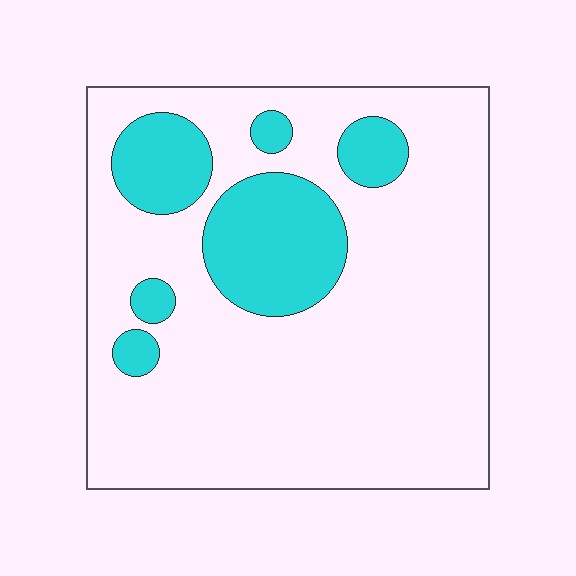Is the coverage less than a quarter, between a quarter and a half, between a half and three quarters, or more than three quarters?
Less than a quarter.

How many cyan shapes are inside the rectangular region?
6.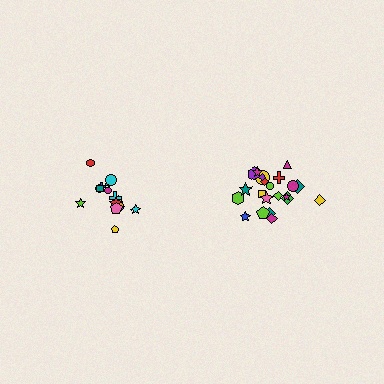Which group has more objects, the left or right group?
The right group.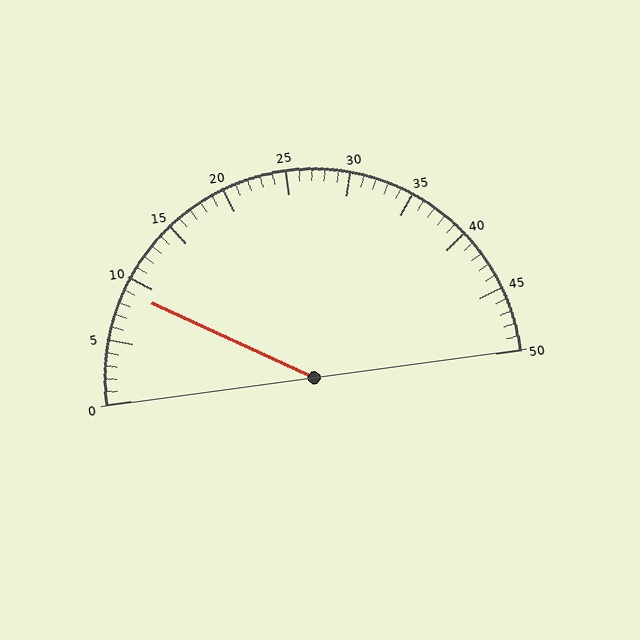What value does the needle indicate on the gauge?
The needle indicates approximately 9.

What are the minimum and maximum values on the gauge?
The gauge ranges from 0 to 50.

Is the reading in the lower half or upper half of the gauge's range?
The reading is in the lower half of the range (0 to 50).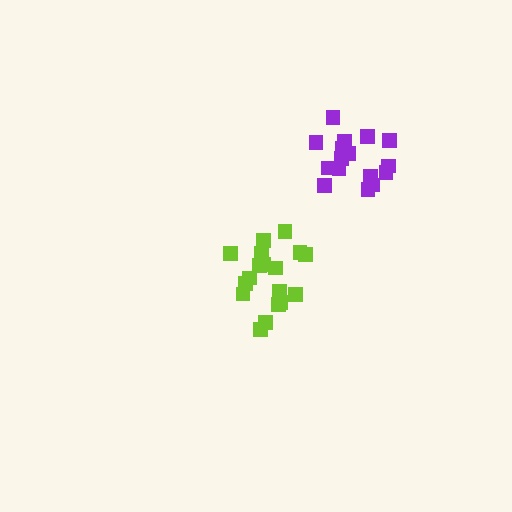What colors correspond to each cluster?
The clusters are colored: lime, purple.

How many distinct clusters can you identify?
There are 2 distinct clusters.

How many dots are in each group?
Group 1: 19 dots, Group 2: 16 dots (35 total).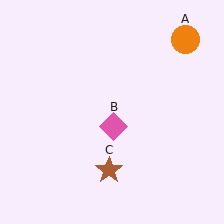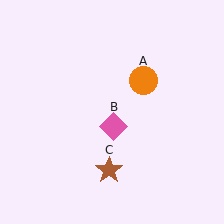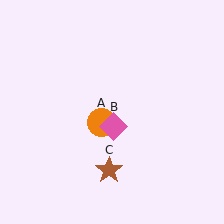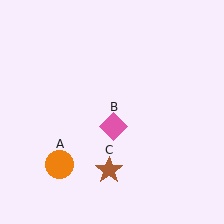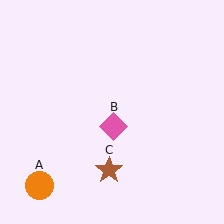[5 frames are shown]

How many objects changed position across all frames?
1 object changed position: orange circle (object A).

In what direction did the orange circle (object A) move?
The orange circle (object A) moved down and to the left.